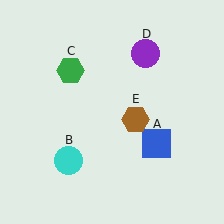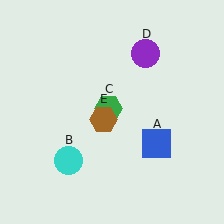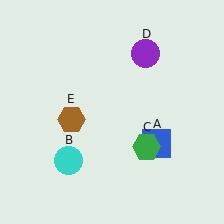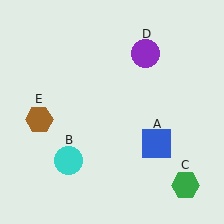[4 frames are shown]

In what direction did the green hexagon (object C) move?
The green hexagon (object C) moved down and to the right.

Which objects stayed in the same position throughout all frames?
Blue square (object A) and cyan circle (object B) and purple circle (object D) remained stationary.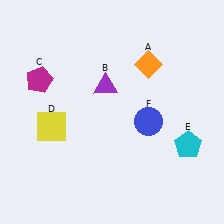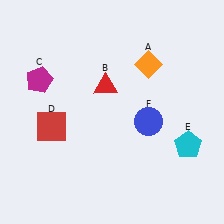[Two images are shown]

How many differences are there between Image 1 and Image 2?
There are 2 differences between the two images.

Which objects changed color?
B changed from purple to red. D changed from yellow to red.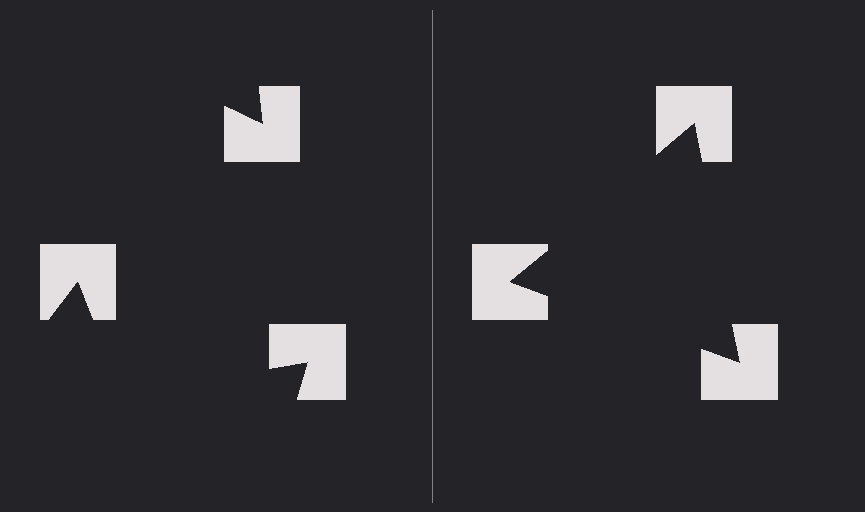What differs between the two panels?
The notched squares are positioned identically on both sides; only the wedge orientations differ. On the right they align to a triangle; on the left they are misaligned.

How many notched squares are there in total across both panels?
6 — 3 on each side.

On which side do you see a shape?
An illusory triangle appears on the right side. On the left side the wedge cuts are rotated, so no coherent shape forms.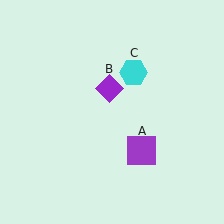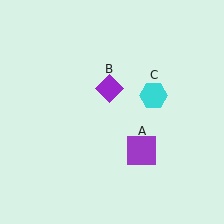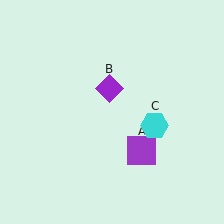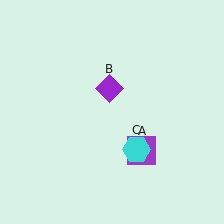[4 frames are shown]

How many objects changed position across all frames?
1 object changed position: cyan hexagon (object C).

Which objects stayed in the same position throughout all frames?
Purple square (object A) and purple diamond (object B) remained stationary.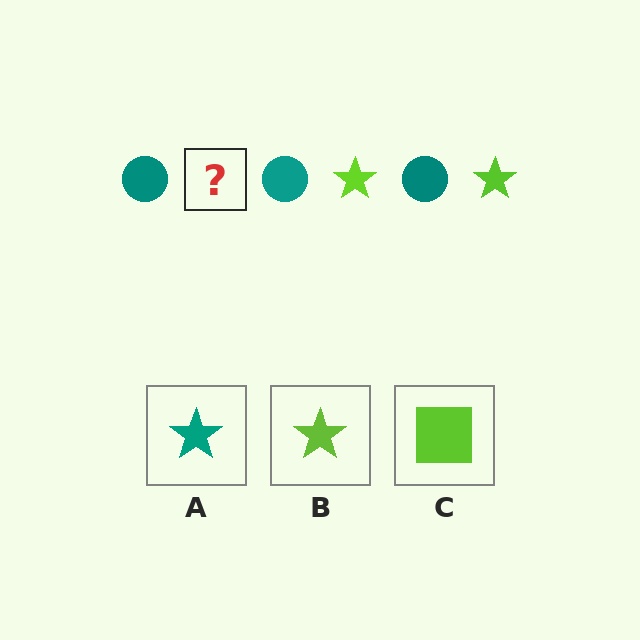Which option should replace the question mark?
Option B.